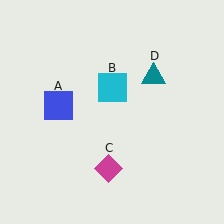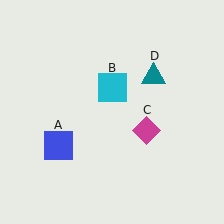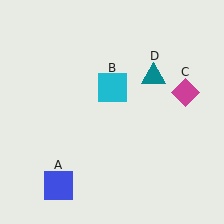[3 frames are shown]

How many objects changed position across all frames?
2 objects changed position: blue square (object A), magenta diamond (object C).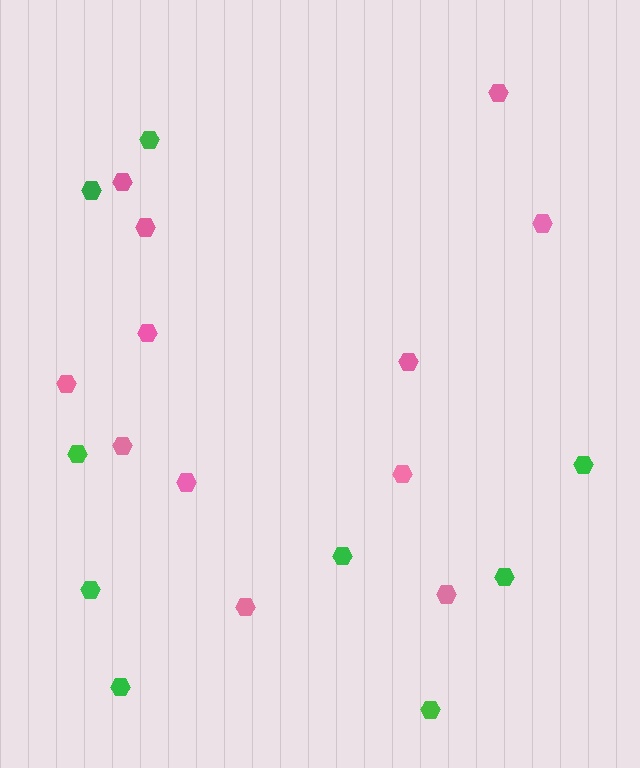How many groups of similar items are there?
There are 2 groups: one group of pink hexagons (12) and one group of green hexagons (9).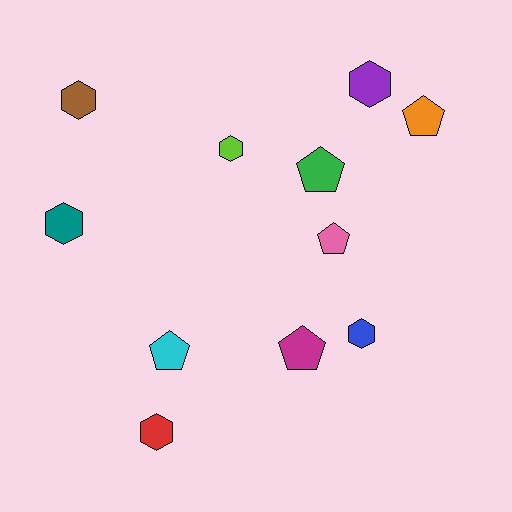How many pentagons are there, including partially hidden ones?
There are 5 pentagons.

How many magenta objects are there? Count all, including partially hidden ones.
There is 1 magenta object.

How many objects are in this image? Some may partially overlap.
There are 11 objects.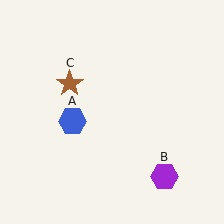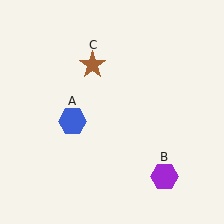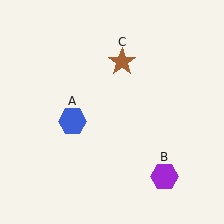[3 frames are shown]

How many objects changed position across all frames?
1 object changed position: brown star (object C).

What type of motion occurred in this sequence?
The brown star (object C) rotated clockwise around the center of the scene.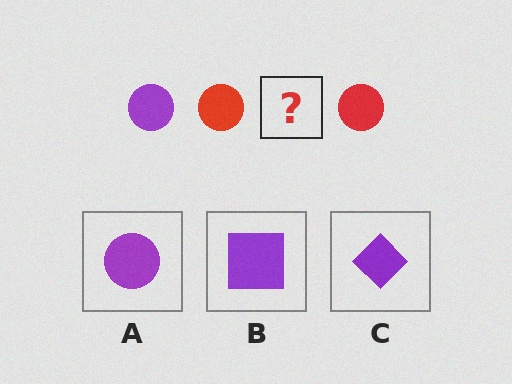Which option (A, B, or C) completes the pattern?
A.